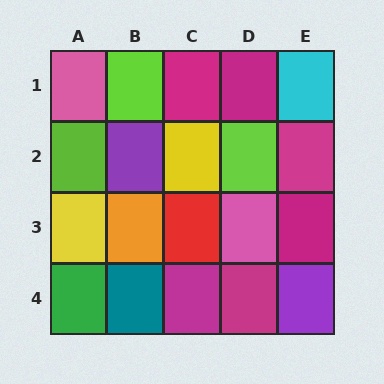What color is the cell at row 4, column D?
Magenta.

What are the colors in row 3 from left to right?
Yellow, orange, red, pink, magenta.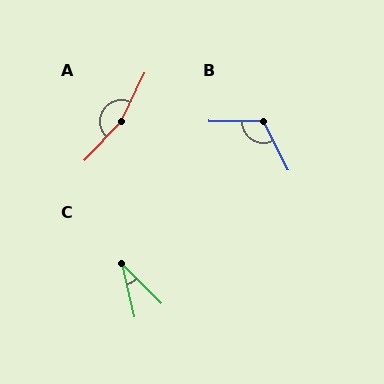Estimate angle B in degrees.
Approximately 118 degrees.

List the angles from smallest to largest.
C (32°), B (118°), A (163°).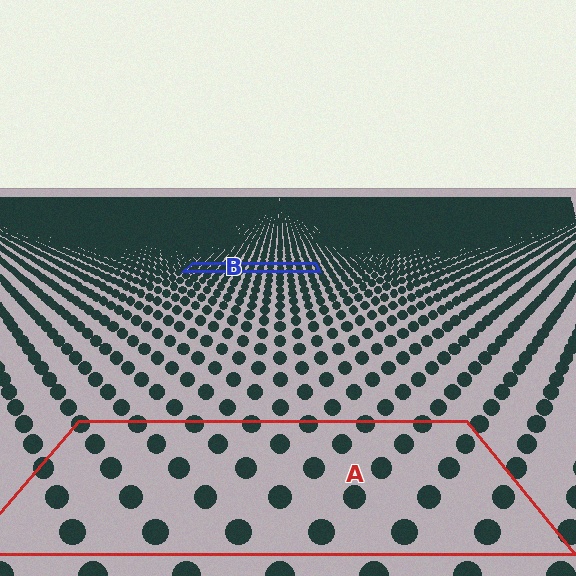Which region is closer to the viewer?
Region A is closer. The texture elements there are larger and more spread out.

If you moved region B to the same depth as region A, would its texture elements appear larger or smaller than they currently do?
They would appear larger. At a closer depth, the same texture elements are projected at a bigger on-screen size.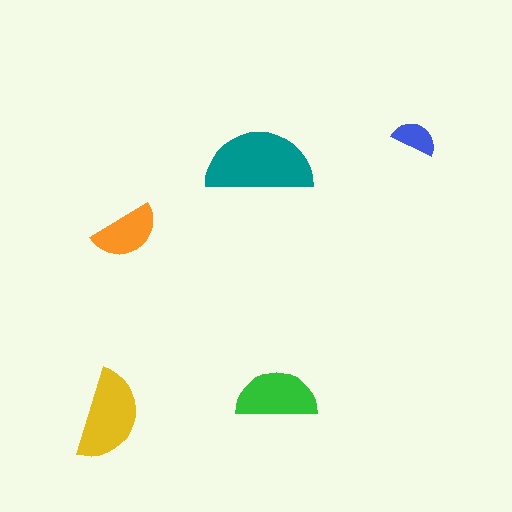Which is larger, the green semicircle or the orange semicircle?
The green one.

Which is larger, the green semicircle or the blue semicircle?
The green one.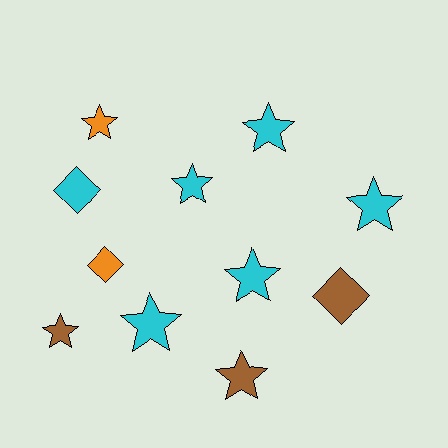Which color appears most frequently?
Cyan, with 6 objects.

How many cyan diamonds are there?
There is 1 cyan diamond.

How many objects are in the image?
There are 11 objects.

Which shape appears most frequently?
Star, with 8 objects.